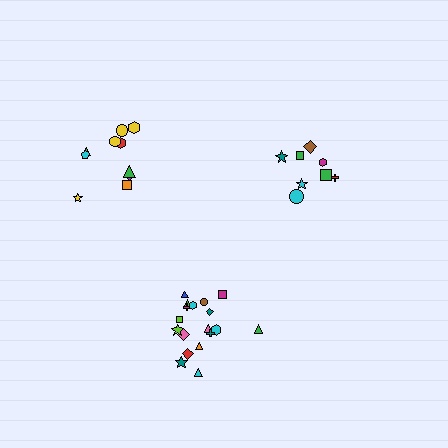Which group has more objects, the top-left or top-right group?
The top-left group.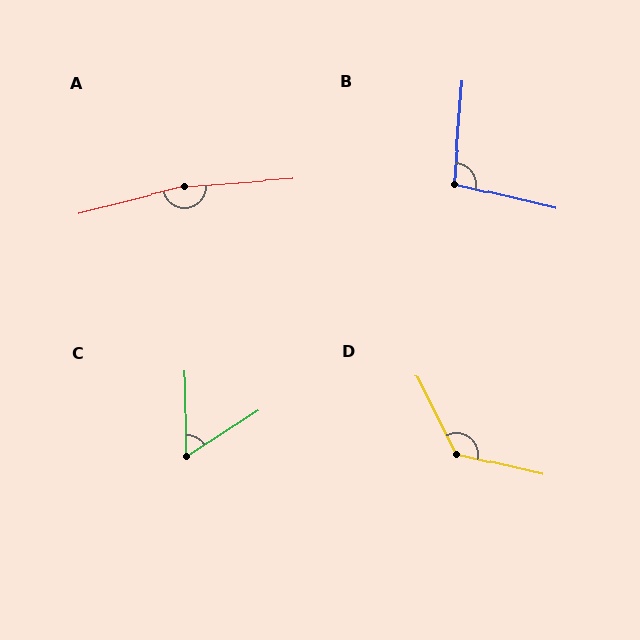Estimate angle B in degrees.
Approximately 99 degrees.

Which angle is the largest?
A, at approximately 170 degrees.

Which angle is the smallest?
C, at approximately 58 degrees.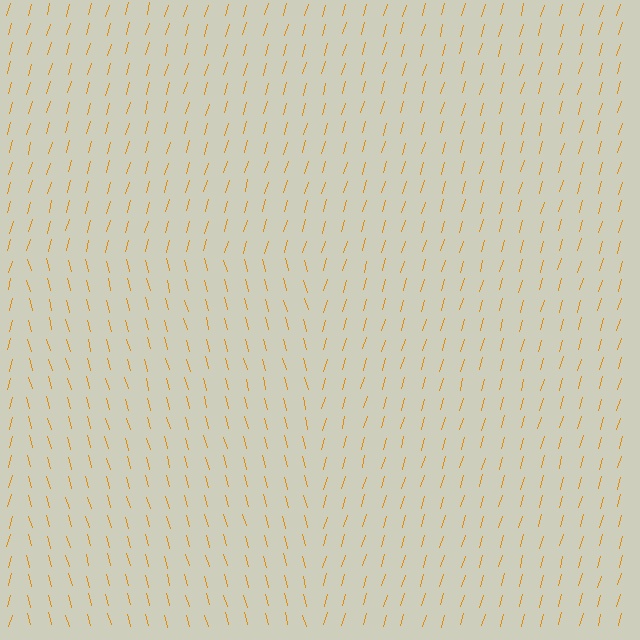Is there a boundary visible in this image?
Yes, there is a texture boundary formed by a change in line orientation.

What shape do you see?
I see a rectangle.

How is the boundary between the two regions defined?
The boundary is defined purely by a change in line orientation (approximately 32 degrees difference). All lines are the same color and thickness.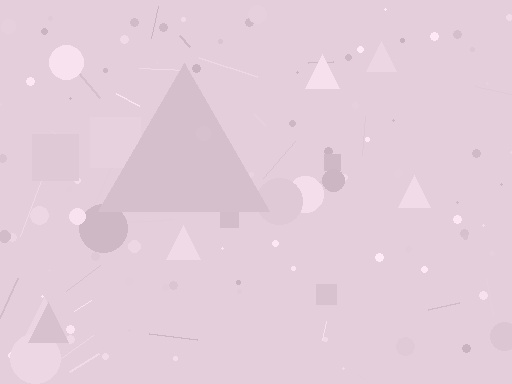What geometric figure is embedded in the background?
A triangle is embedded in the background.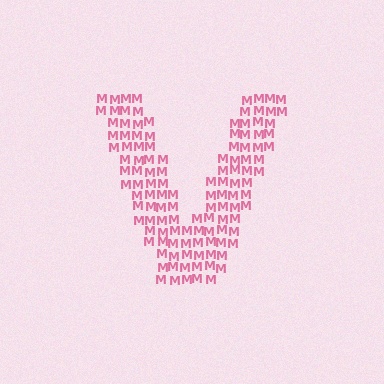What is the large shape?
The large shape is the letter V.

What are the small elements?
The small elements are letter M's.